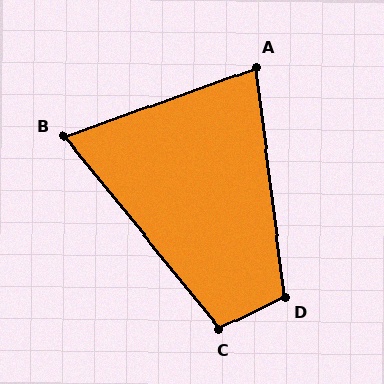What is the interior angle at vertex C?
Approximately 102 degrees (obtuse).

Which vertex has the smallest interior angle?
B, at approximately 71 degrees.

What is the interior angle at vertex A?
Approximately 78 degrees (acute).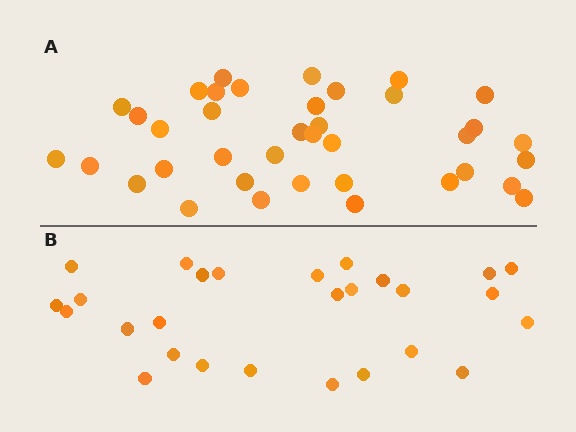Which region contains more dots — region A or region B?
Region A (the top region) has more dots.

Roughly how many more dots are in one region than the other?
Region A has roughly 12 or so more dots than region B.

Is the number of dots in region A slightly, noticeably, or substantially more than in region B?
Region A has noticeably more, but not dramatically so. The ratio is roughly 1.4 to 1.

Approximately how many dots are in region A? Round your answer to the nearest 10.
About 40 dots. (The exact count is 38, which rounds to 40.)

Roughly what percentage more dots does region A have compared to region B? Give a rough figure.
About 40% more.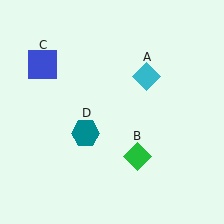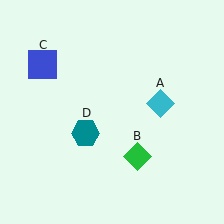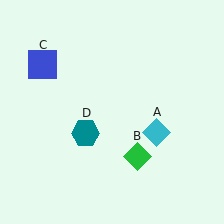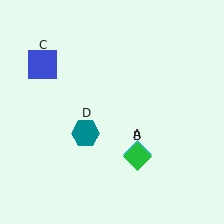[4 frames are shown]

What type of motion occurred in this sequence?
The cyan diamond (object A) rotated clockwise around the center of the scene.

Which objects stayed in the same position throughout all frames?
Green diamond (object B) and blue square (object C) and teal hexagon (object D) remained stationary.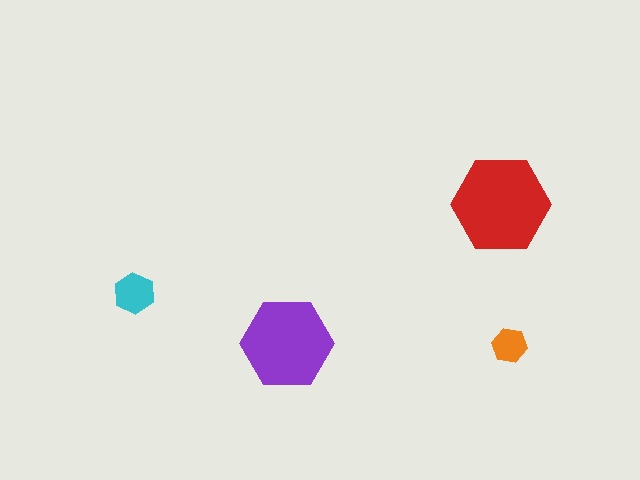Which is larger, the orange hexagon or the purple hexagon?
The purple one.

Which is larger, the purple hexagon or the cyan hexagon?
The purple one.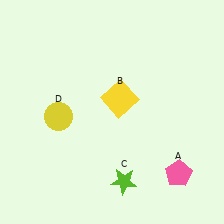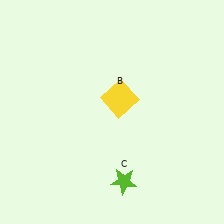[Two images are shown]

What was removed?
The yellow circle (D), the pink pentagon (A) were removed in Image 2.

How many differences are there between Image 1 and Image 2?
There are 2 differences between the two images.